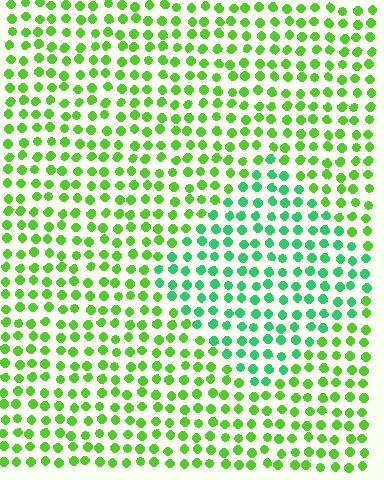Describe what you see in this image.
The image is filled with small lime elements in a uniform arrangement. A diamond-shaped region is visible where the elements are tinted to a slightly different hue, forming a subtle color boundary.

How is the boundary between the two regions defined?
The boundary is defined purely by a slight shift in hue (about 39 degrees). Spacing, size, and orientation are identical on both sides.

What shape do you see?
I see a diamond.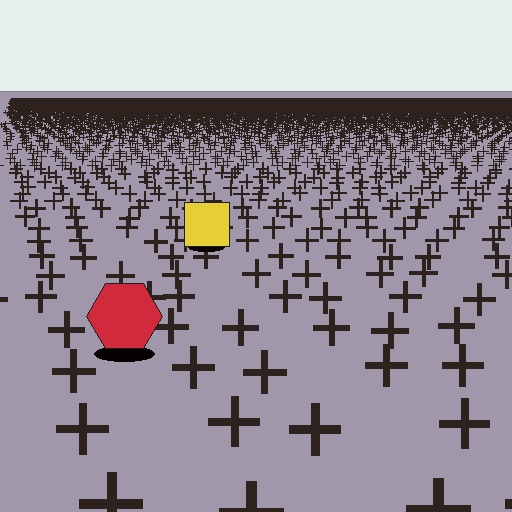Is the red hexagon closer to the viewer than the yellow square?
Yes. The red hexagon is closer — you can tell from the texture gradient: the ground texture is coarser near it.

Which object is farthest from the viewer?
The yellow square is farthest from the viewer. It appears smaller and the ground texture around it is denser.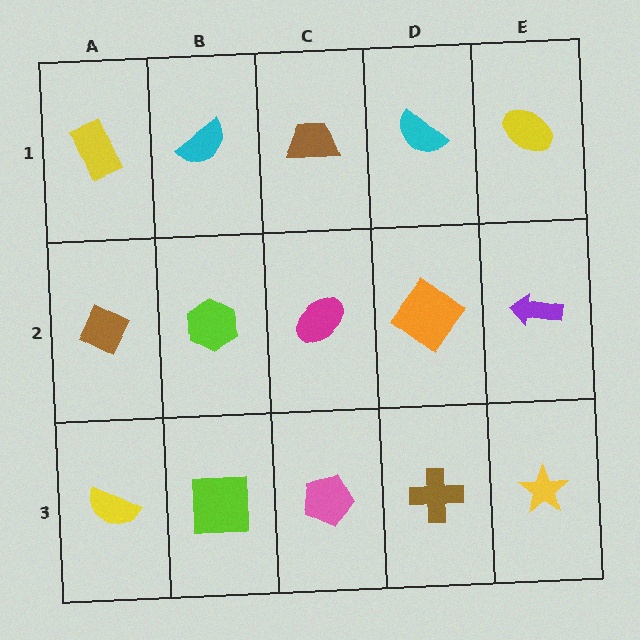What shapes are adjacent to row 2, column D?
A cyan semicircle (row 1, column D), a brown cross (row 3, column D), a magenta ellipse (row 2, column C), a purple arrow (row 2, column E).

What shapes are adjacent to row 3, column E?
A purple arrow (row 2, column E), a brown cross (row 3, column D).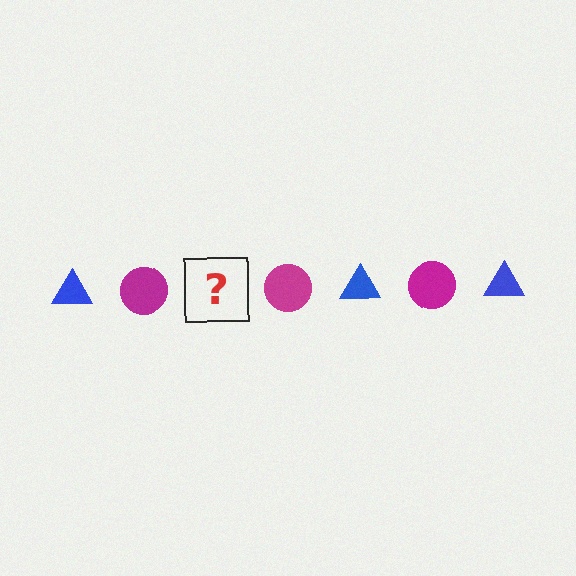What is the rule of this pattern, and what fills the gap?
The rule is that the pattern alternates between blue triangle and magenta circle. The gap should be filled with a blue triangle.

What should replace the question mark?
The question mark should be replaced with a blue triangle.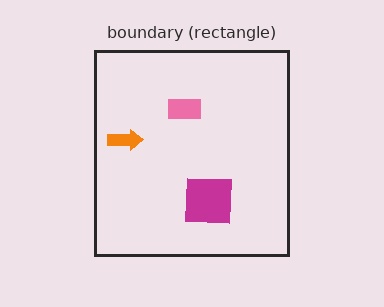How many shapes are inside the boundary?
3 inside, 0 outside.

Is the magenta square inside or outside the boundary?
Inside.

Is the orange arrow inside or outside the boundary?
Inside.